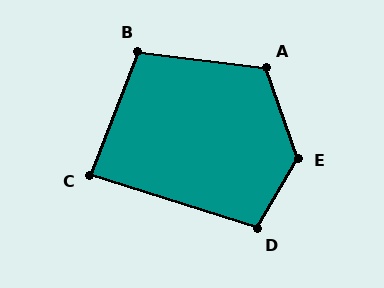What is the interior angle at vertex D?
Approximately 102 degrees (obtuse).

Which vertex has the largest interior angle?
E, at approximately 131 degrees.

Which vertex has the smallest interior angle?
C, at approximately 86 degrees.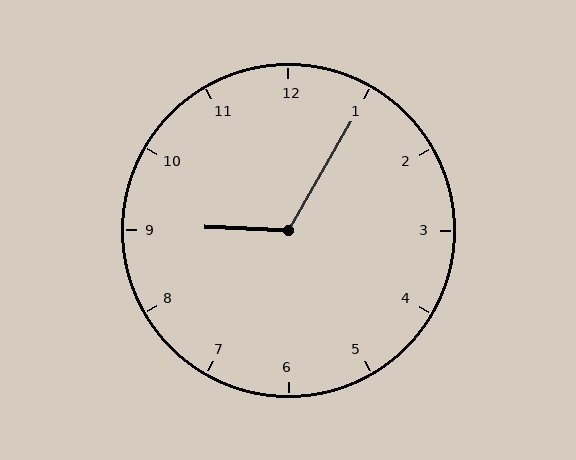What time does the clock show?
9:05.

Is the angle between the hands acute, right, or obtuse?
It is obtuse.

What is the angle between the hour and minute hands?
Approximately 118 degrees.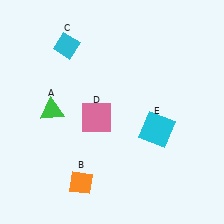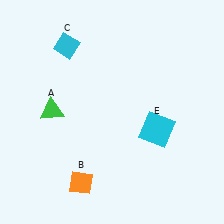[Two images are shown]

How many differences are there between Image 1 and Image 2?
There is 1 difference between the two images.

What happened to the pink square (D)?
The pink square (D) was removed in Image 2. It was in the bottom-left area of Image 1.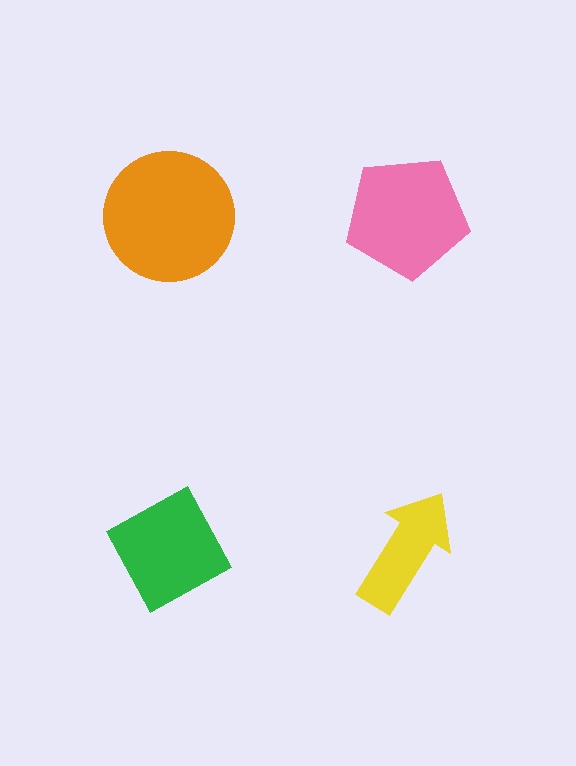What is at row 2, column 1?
A green diamond.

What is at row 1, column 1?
An orange circle.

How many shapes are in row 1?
2 shapes.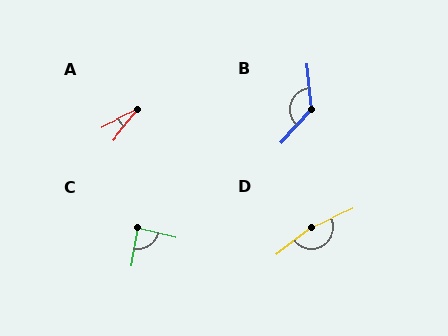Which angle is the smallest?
A, at approximately 24 degrees.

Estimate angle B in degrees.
Approximately 131 degrees.